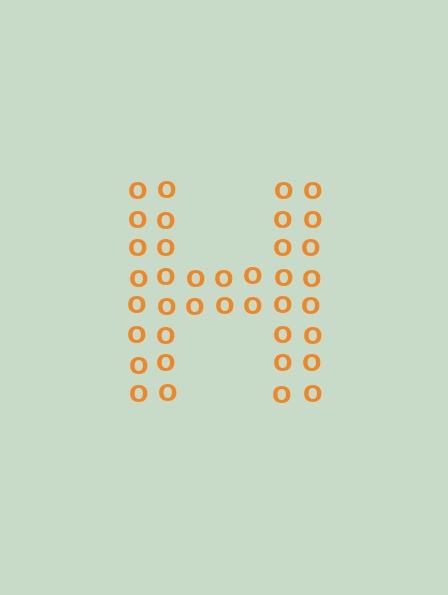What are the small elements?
The small elements are letter O's.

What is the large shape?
The large shape is the letter H.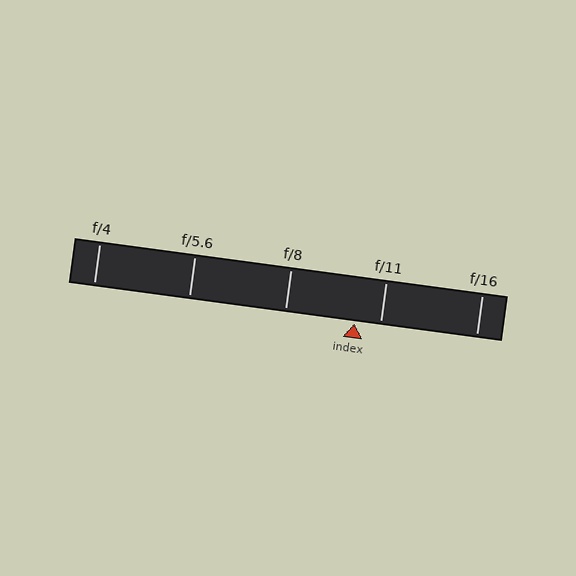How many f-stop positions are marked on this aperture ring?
There are 5 f-stop positions marked.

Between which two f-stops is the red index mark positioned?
The index mark is between f/8 and f/11.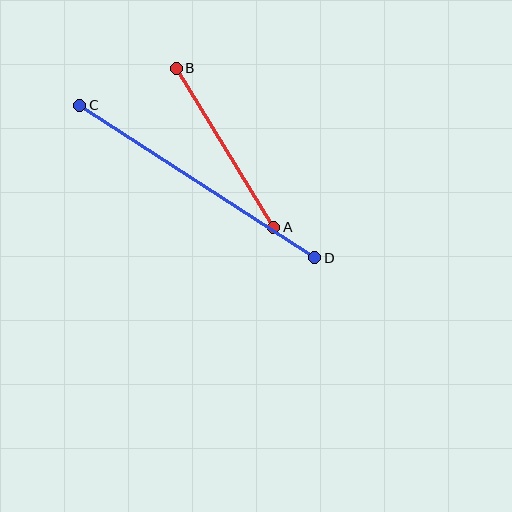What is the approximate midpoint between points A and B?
The midpoint is at approximately (225, 148) pixels.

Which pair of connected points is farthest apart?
Points C and D are farthest apart.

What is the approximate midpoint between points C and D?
The midpoint is at approximately (197, 182) pixels.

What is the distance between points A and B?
The distance is approximately 186 pixels.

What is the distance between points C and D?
The distance is approximately 280 pixels.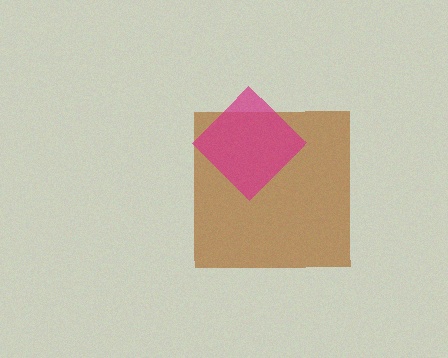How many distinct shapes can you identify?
There are 2 distinct shapes: a brown square, a magenta diamond.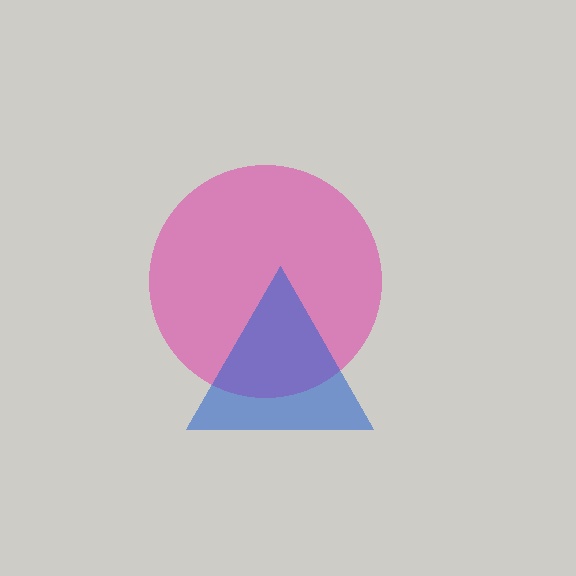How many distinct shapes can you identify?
There are 2 distinct shapes: a pink circle, a blue triangle.